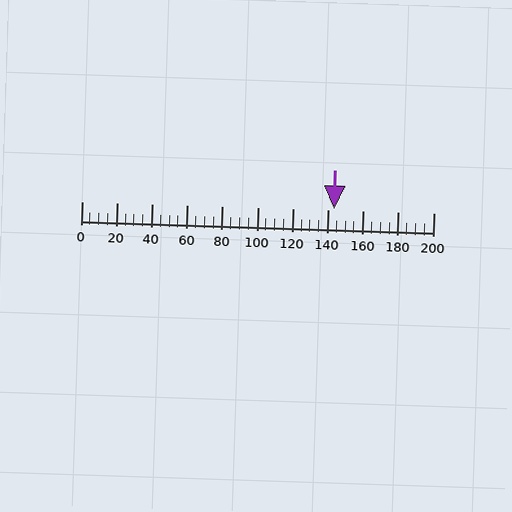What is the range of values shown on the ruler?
The ruler shows values from 0 to 200.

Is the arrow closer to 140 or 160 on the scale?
The arrow is closer to 140.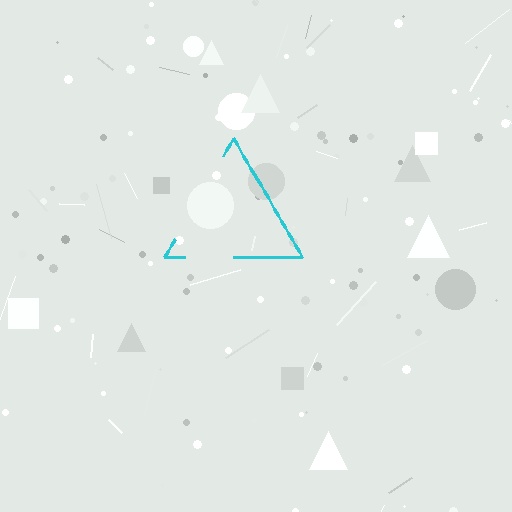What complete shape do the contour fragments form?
The contour fragments form a triangle.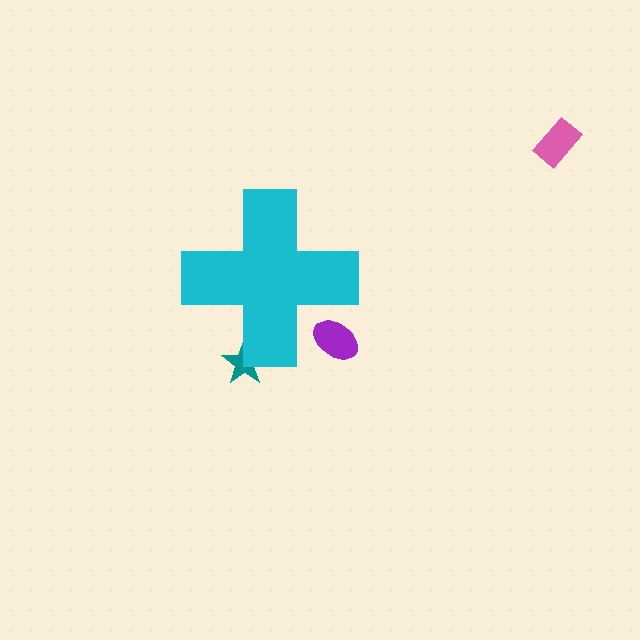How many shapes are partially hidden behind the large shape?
2 shapes are partially hidden.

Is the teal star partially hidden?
Yes, the teal star is partially hidden behind the cyan cross.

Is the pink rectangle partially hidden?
No, the pink rectangle is fully visible.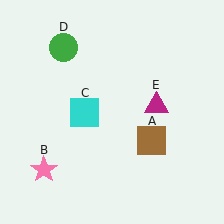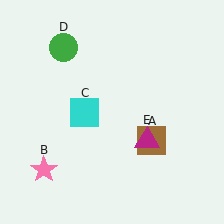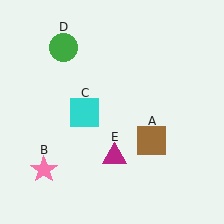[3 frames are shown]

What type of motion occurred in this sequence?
The magenta triangle (object E) rotated clockwise around the center of the scene.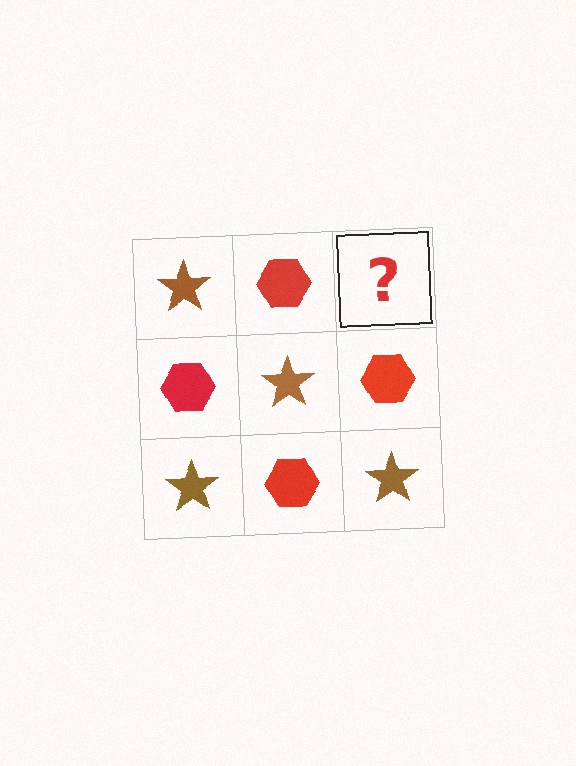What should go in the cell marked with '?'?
The missing cell should contain a brown star.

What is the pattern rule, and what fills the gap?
The rule is that it alternates brown star and red hexagon in a checkerboard pattern. The gap should be filled with a brown star.